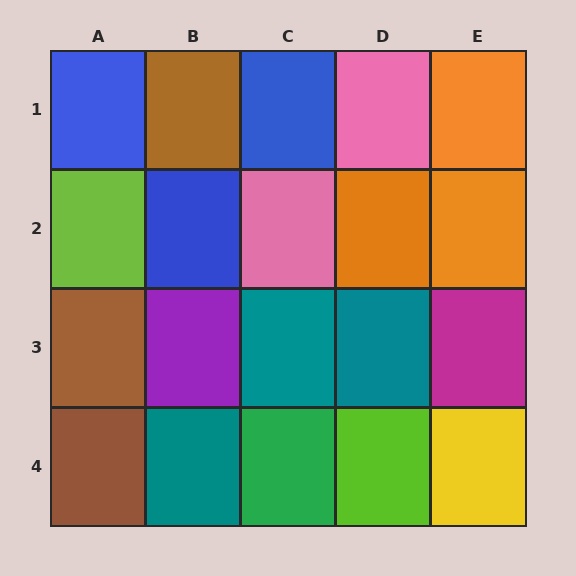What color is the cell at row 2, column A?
Lime.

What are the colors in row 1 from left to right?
Blue, brown, blue, pink, orange.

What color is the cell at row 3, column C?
Teal.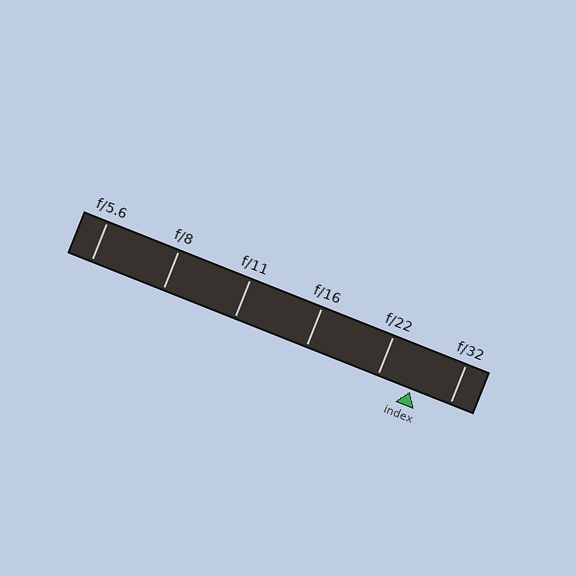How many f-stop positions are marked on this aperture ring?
There are 6 f-stop positions marked.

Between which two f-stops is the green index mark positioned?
The index mark is between f/22 and f/32.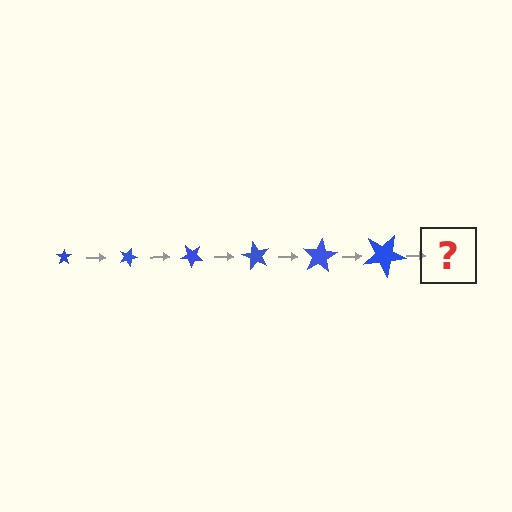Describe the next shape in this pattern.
It should be a star, larger than the previous one and rotated 120 degrees from the start.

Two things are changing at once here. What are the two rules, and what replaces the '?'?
The two rules are that the star grows larger each step and it rotates 20 degrees each step. The '?' should be a star, larger than the previous one and rotated 120 degrees from the start.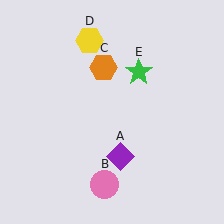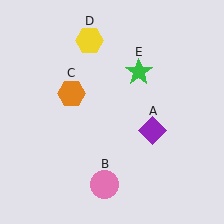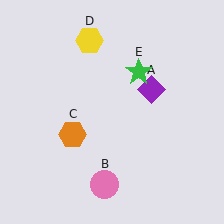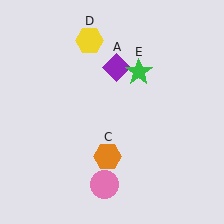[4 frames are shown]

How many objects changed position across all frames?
2 objects changed position: purple diamond (object A), orange hexagon (object C).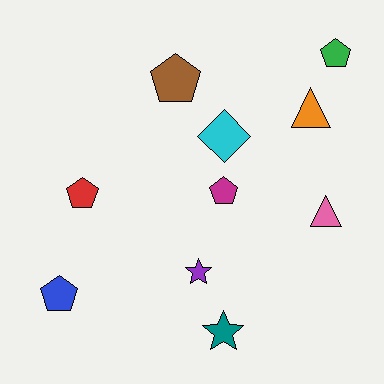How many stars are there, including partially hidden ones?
There are 2 stars.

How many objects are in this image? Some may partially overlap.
There are 10 objects.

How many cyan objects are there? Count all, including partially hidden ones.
There is 1 cyan object.